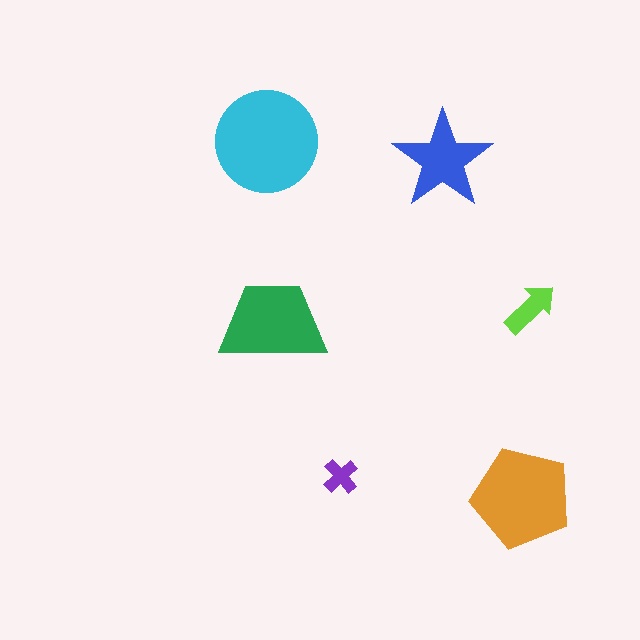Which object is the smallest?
The purple cross.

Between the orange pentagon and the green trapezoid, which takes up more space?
The orange pentagon.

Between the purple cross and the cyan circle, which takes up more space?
The cyan circle.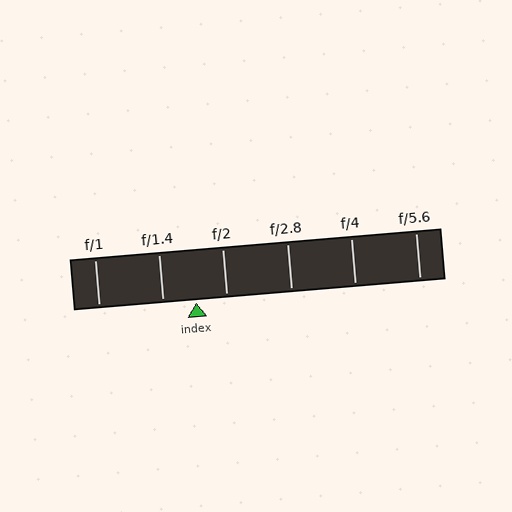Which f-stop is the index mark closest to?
The index mark is closest to f/2.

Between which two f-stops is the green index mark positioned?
The index mark is between f/1.4 and f/2.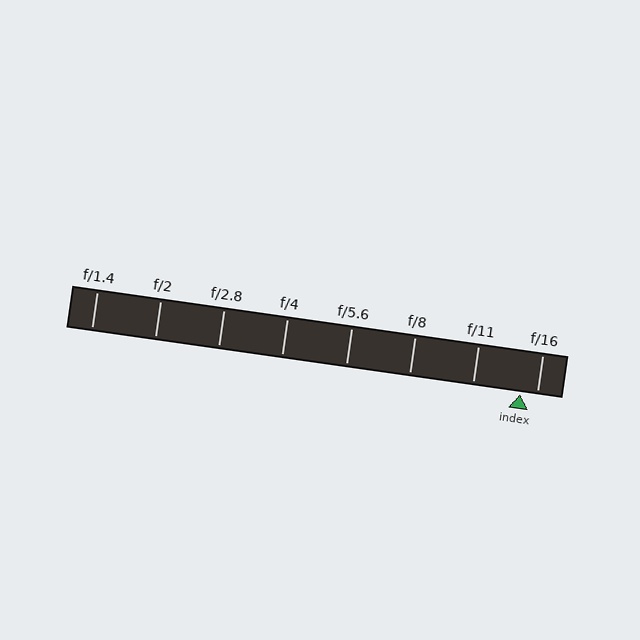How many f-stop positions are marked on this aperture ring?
There are 8 f-stop positions marked.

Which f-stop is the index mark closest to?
The index mark is closest to f/16.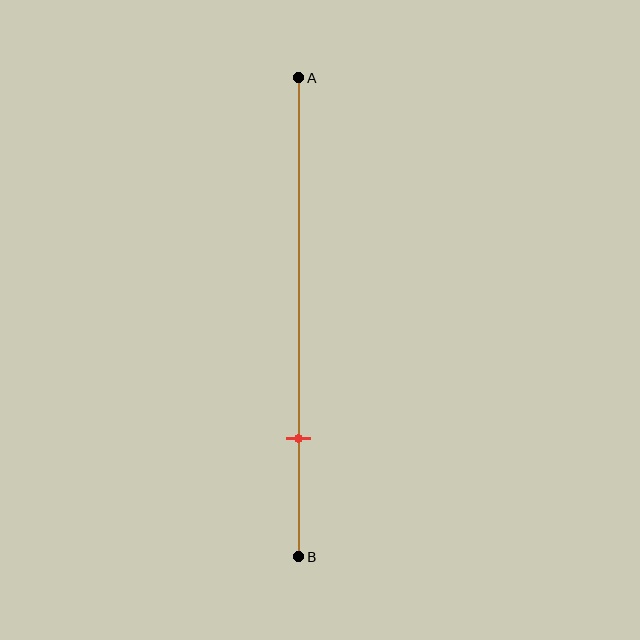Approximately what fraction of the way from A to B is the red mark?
The red mark is approximately 75% of the way from A to B.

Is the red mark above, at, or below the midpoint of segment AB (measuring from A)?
The red mark is below the midpoint of segment AB.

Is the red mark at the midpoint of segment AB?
No, the mark is at about 75% from A, not at the 50% midpoint.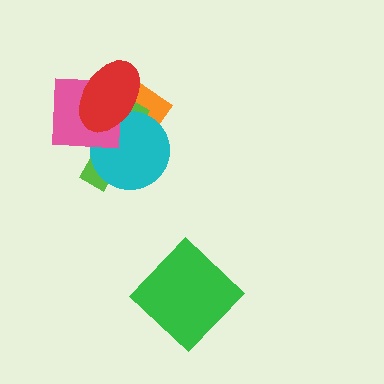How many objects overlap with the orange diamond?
4 objects overlap with the orange diamond.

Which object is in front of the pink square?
The red ellipse is in front of the pink square.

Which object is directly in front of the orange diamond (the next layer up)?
The lime cross is directly in front of the orange diamond.